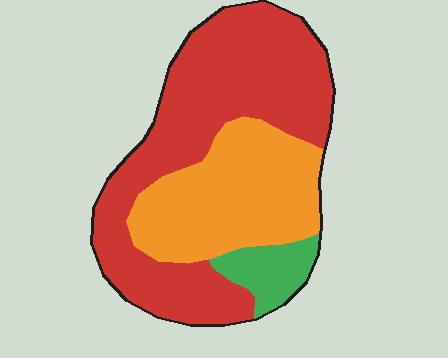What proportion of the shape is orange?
Orange takes up between a third and a half of the shape.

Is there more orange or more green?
Orange.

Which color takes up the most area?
Red, at roughly 55%.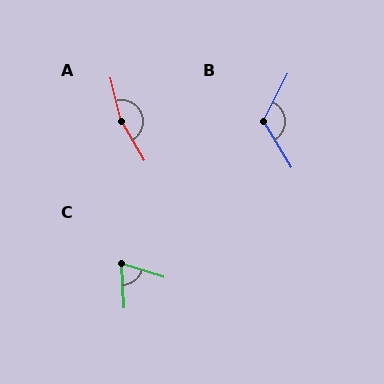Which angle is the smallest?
C, at approximately 69 degrees.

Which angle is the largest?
A, at approximately 163 degrees.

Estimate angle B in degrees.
Approximately 122 degrees.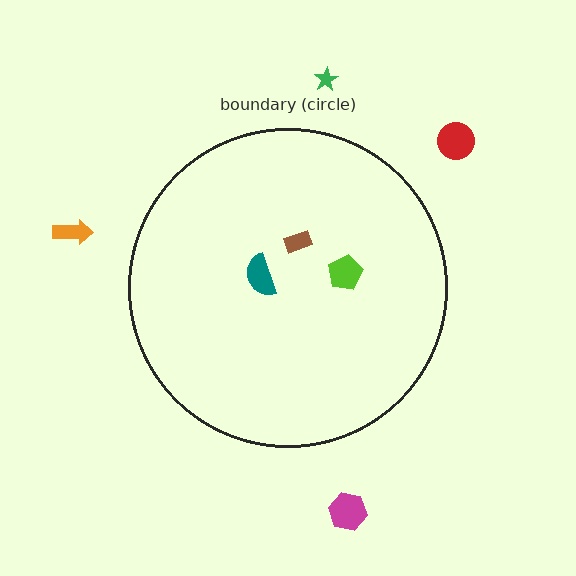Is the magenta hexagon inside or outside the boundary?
Outside.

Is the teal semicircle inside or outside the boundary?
Inside.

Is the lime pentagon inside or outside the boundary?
Inside.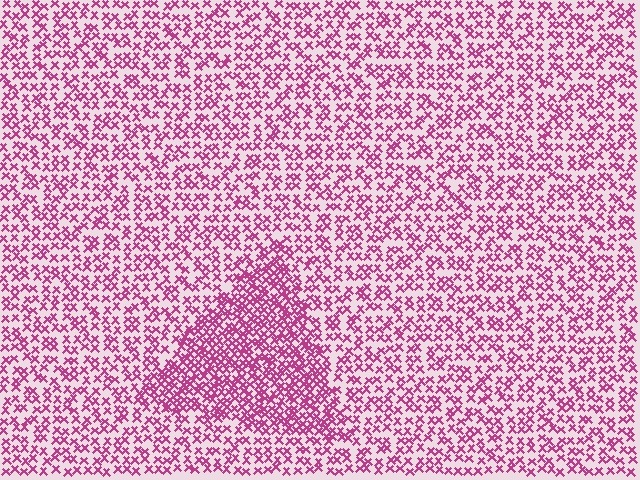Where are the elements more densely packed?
The elements are more densely packed inside the triangle boundary.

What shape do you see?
I see a triangle.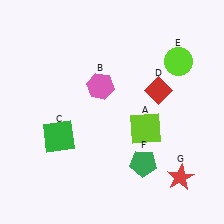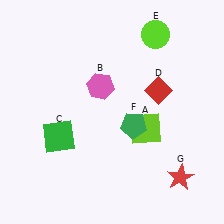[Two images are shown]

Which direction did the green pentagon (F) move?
The green pentagon (F) moved up.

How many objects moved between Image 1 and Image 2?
2 objects moved between the two images.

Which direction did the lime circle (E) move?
The lime circle (E) moved up.